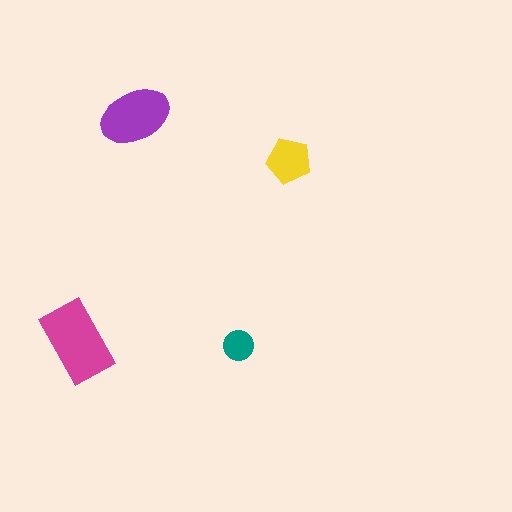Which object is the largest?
The magenta rectangle.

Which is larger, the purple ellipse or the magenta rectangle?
The magenta rectangle.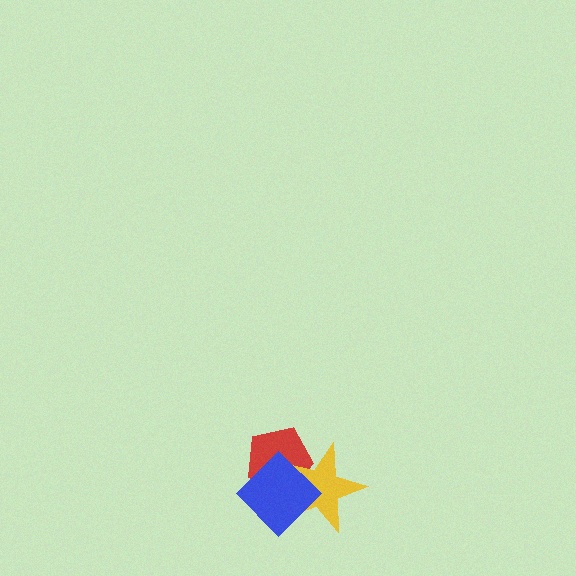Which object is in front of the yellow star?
The blue diamond is in front of the yellow star.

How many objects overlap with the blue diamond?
2 objects overlap with the blue diamond.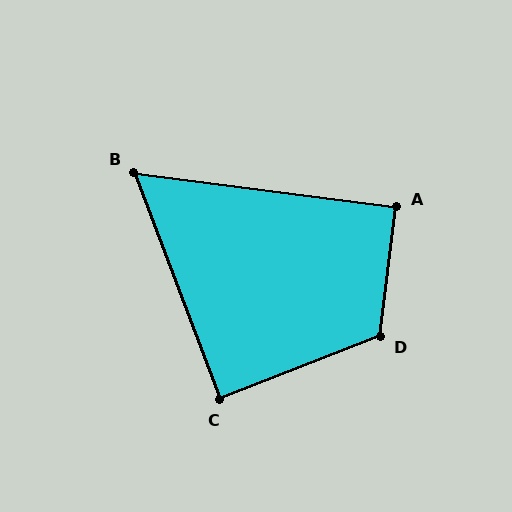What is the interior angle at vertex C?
Approximately 89 degrees (approximately right).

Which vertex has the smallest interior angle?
B, at approximately 62 degrees.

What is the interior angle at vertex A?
Approximately 91 degrees (approximately right).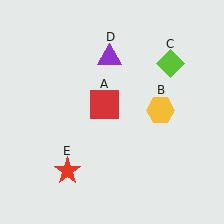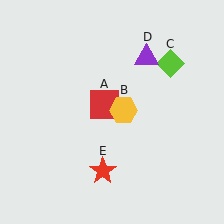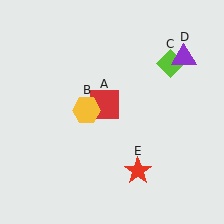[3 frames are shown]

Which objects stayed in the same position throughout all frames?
Red square (object A) and lime diamond (object C) remained stationary.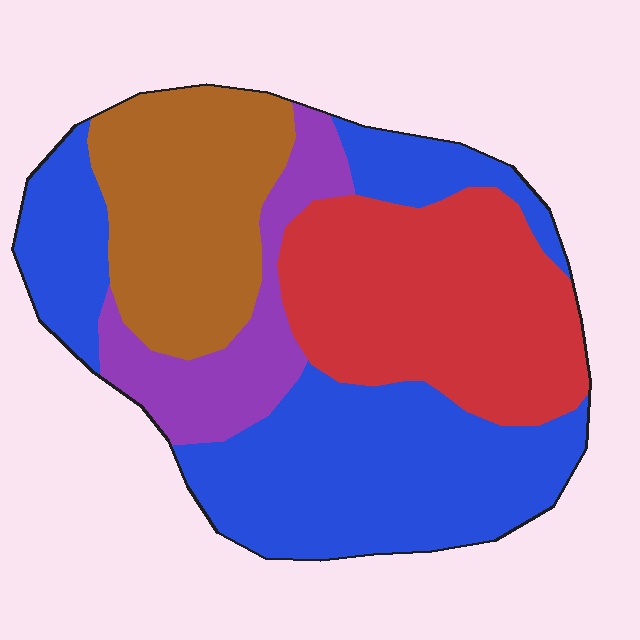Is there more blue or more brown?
Blue.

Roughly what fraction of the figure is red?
Red covers roughly 25% of the figure.